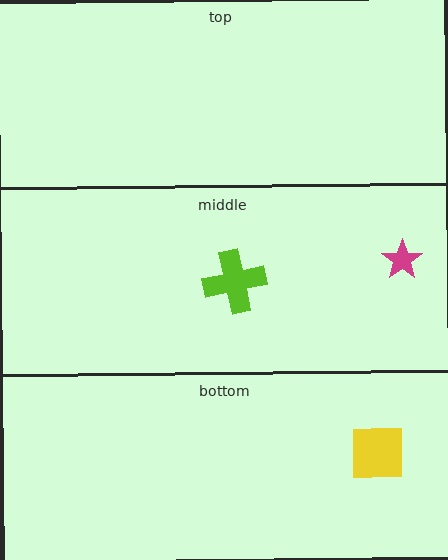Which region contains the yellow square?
The bottom region.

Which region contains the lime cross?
The middle region.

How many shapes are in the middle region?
2.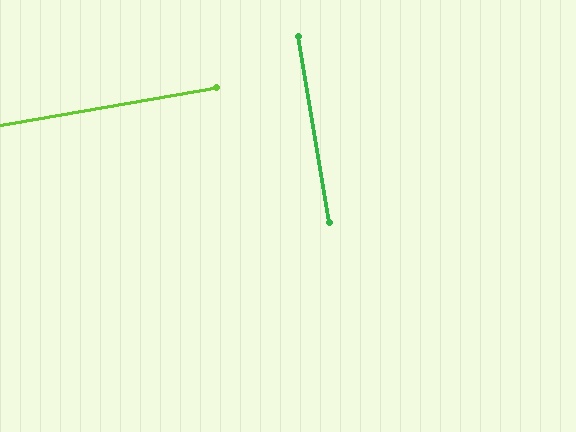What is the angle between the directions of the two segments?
Approximately 90 degrees.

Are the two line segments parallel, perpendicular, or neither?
Perpendicular — they meet at approximately 90°.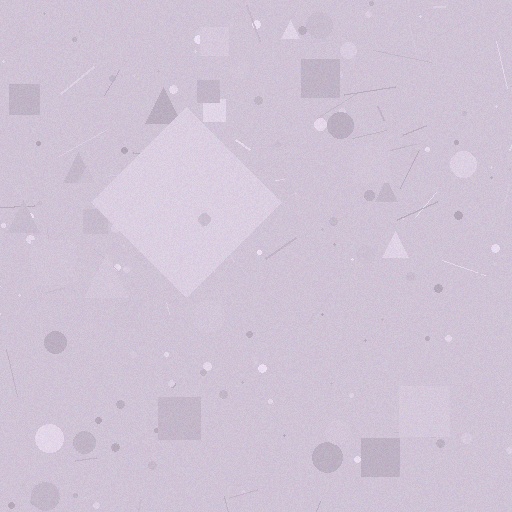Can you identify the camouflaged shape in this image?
The camouflaged shape is a diamond.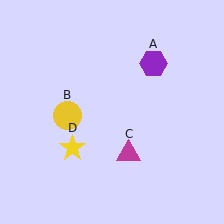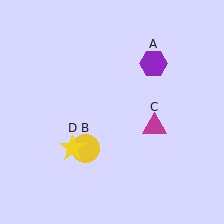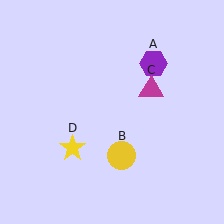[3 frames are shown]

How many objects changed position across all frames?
2 objects changed position: yellow circle (object B), magenta triangle (object C).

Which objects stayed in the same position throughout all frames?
Purple hexagon (object A) and yellow star (object D) remained stationary.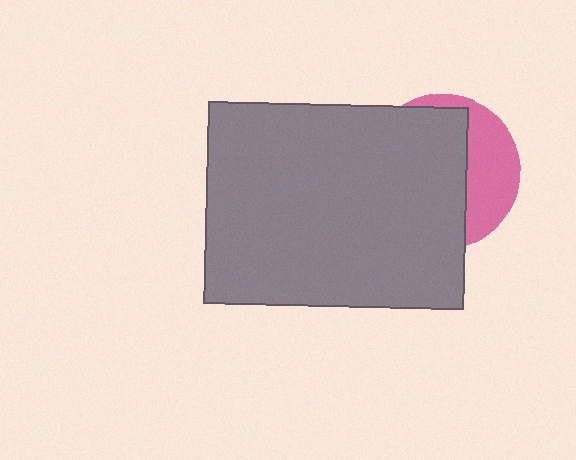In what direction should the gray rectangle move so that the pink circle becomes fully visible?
The gray rectangle should move left. That is the shortest direction to clear the overlap and leave the pink circle fully visible.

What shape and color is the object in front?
The object in front is a gray rectangle.